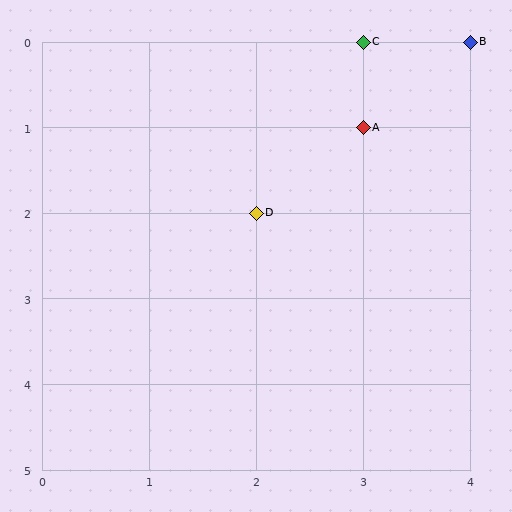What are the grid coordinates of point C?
Point C is at grid coordinates (3, 0).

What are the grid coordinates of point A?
Point A is at grid coordinates (3, 1).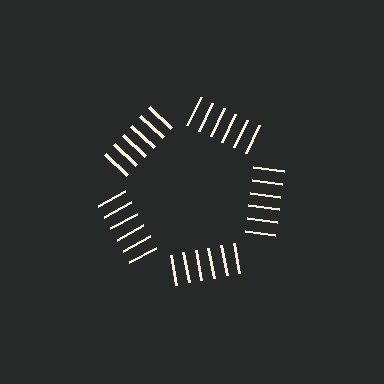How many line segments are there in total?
30 — 6 along each of the 5 edges.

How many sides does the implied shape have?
5 sides — the line-ends trace a pentagon.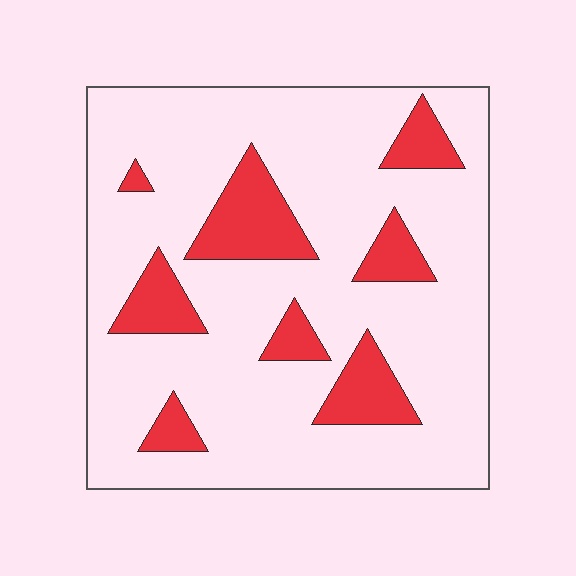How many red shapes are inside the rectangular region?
8.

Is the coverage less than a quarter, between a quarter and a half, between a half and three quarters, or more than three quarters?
Less than a quarter.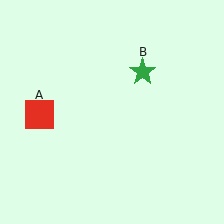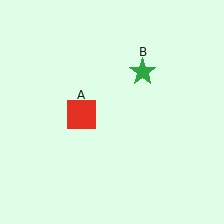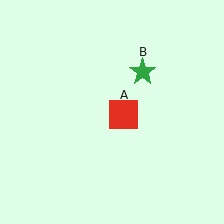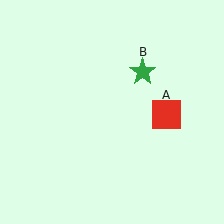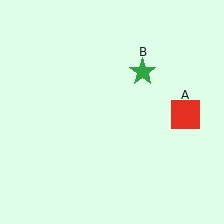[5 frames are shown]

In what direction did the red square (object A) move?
The red square (object A) moved right.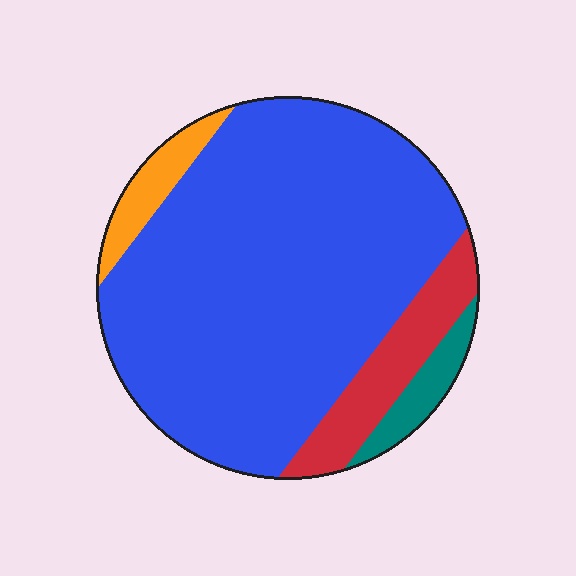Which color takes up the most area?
Blue, at roughly 80%.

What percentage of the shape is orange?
Orange covers about 5% of the shape.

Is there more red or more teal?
Red.